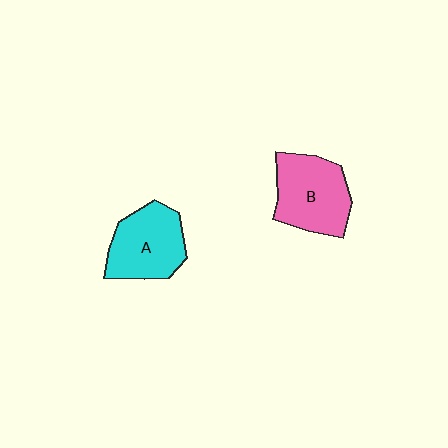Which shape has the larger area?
Shape B (pink).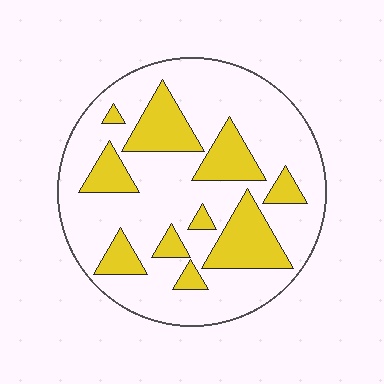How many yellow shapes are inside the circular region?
10.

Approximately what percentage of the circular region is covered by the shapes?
Approximately 25%.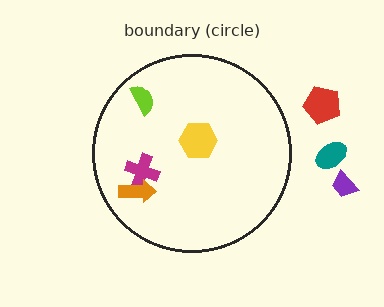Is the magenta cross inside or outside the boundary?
Inside.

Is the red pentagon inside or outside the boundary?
Outside.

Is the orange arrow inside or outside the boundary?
Inside.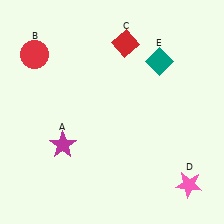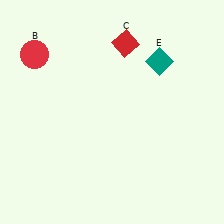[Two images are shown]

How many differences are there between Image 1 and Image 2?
There are 2 differences between the two images.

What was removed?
The magenta star (A), the pink star (D) were removed in Image 2.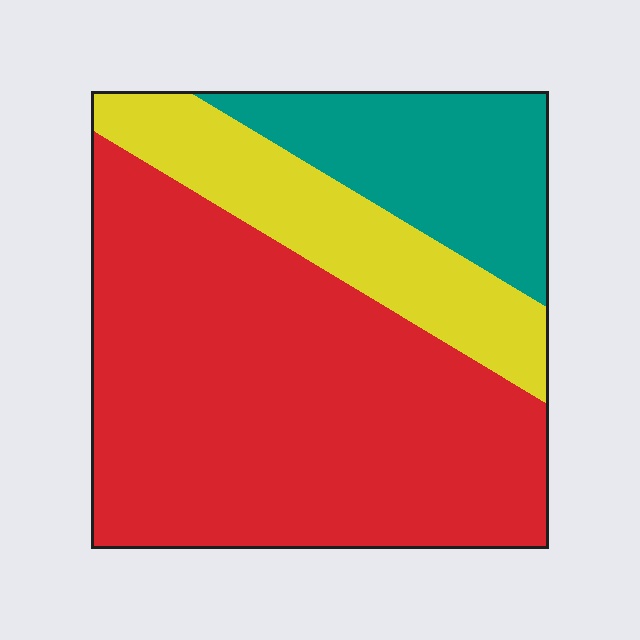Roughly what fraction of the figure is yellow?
Yellow takes up between a sixth and a third of the figure.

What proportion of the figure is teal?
Teal takes up about one fifth (1/5) of the figure.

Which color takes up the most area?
Red, at roughly 60%.